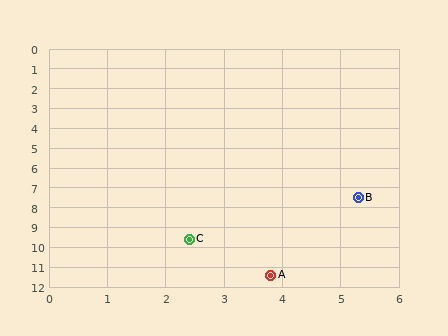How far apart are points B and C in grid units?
Points B and C are about 3.6 grid units apart.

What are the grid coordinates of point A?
Point A is at approximately (3.8, 11.4).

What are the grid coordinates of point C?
Point C is at approximately (2.4, 9.6).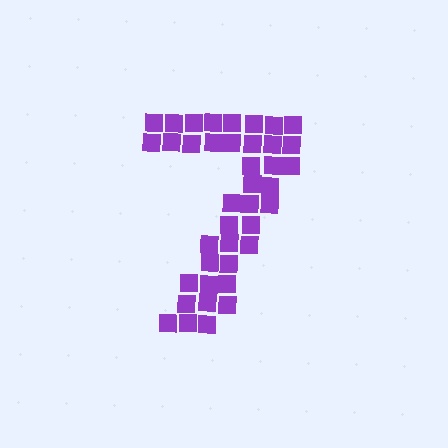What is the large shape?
The large shape is the digit 7.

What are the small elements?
The small elements are squares.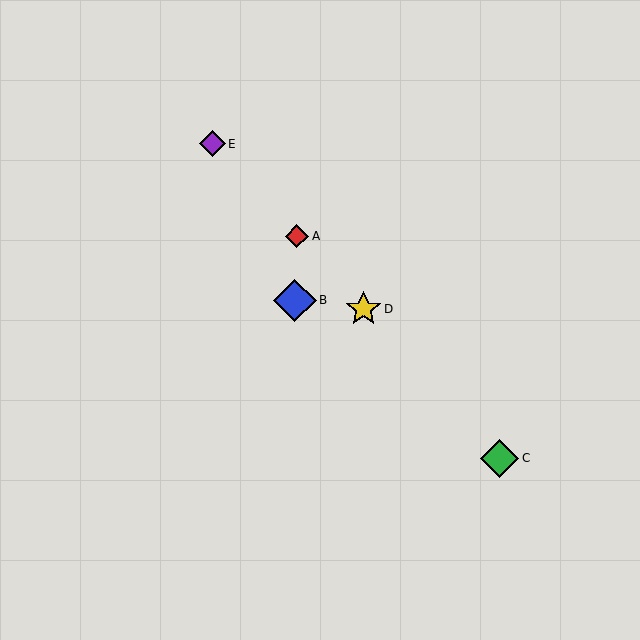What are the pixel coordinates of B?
Object B is at (295, 300).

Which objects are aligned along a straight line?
Objects A, C, D, E are aligned along a straight line.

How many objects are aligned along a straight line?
4 objects (A, C, D, E) are aligned along a straight line.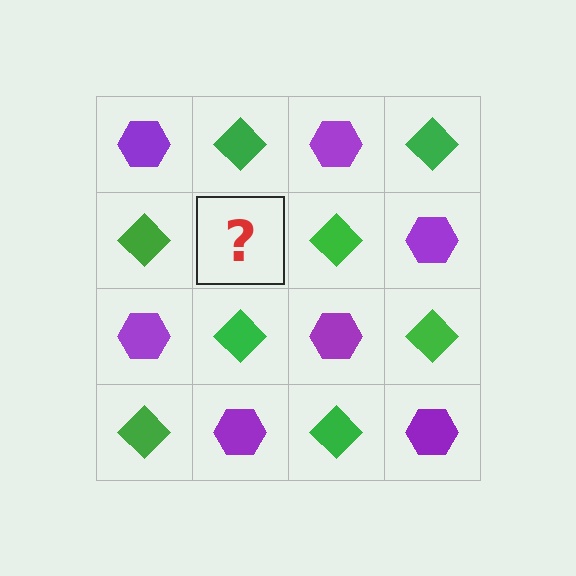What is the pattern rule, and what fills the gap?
The rule is that it alternates purple hexagon and green diamond in a checkerboard pattern. The gap should be filled with a purple hexagon.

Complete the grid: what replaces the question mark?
The question mark should be replaced with a purple hexagon.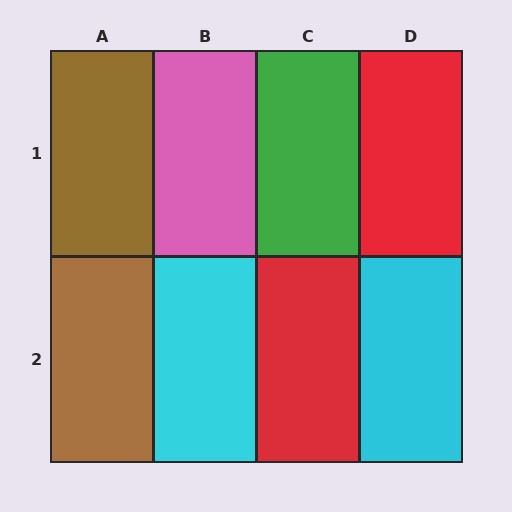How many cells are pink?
1 cell is pink.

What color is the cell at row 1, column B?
Pink.